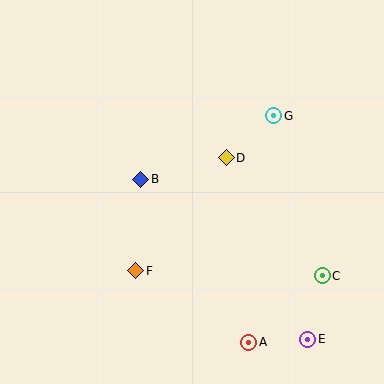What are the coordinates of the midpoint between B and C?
The midpoint between B and C is at (231, 227).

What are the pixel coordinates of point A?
Point A is at (249, 342).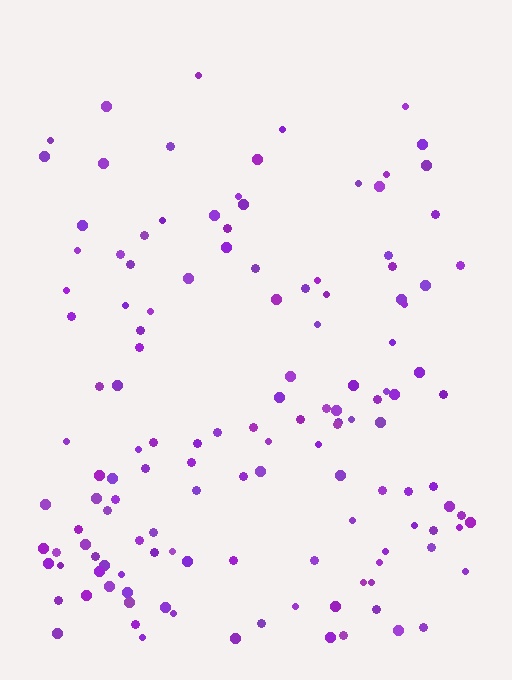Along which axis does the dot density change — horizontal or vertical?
Vertical.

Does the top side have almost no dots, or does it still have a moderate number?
Still a moderate number, just noticeably fewer than the bottom.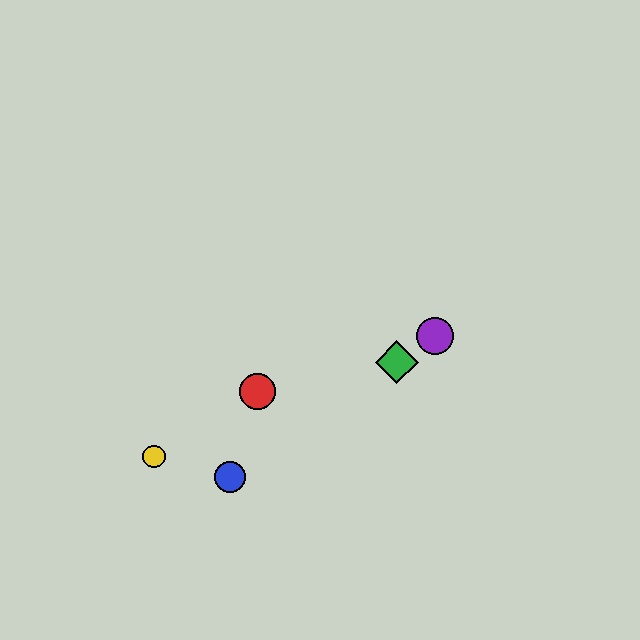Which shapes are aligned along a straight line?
The blue circle, the green diamond, the purple circle are aligned along a straight line.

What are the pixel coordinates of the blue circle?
The blue circle is at (230, 477).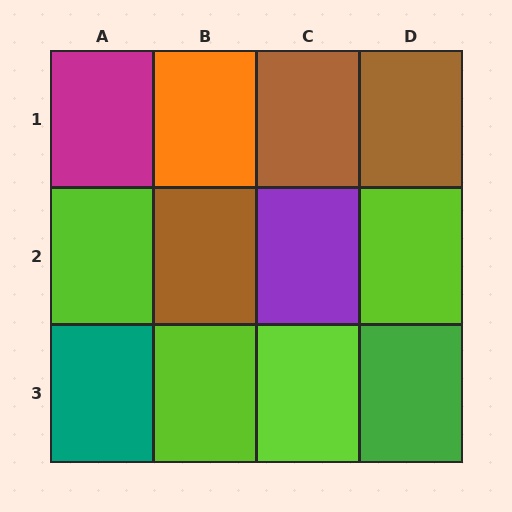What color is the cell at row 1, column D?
Brown.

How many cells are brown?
3 cells are brown.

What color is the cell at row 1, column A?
Magenta.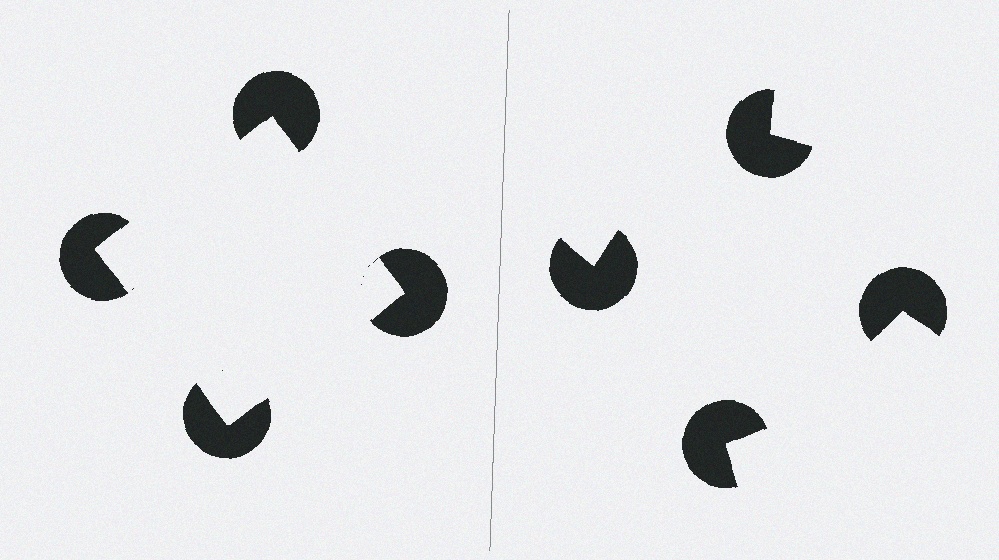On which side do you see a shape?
An illusory square appears on the left side. On the right side the wedge cuts are rotated, so no coherent shape forms.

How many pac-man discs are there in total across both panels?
8 — 4 on each side.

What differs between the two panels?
The pac-man discs are positioned identically on both sides; only the wedge orientations differ. On the left they align to a square; on the right they are misaligned.